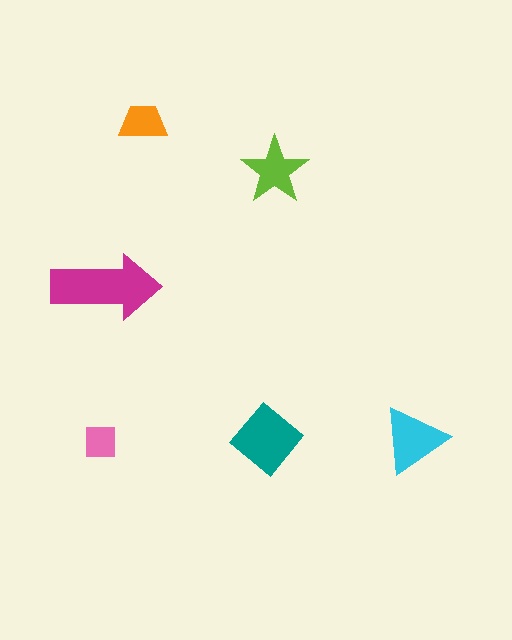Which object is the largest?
The magenta arrow.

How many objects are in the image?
There are 6 objects in the image.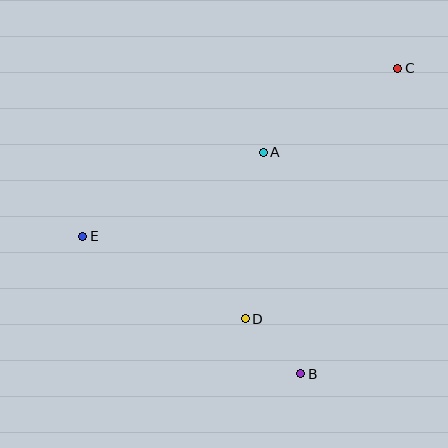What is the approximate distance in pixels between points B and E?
The distance between B and E is approximately 258 pixels.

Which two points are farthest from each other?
Points C and E are farthest from each other.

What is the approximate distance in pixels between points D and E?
The distance between D and E is approximately 182 pixels.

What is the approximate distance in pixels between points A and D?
The distance between A and D is approximately 167 pixels.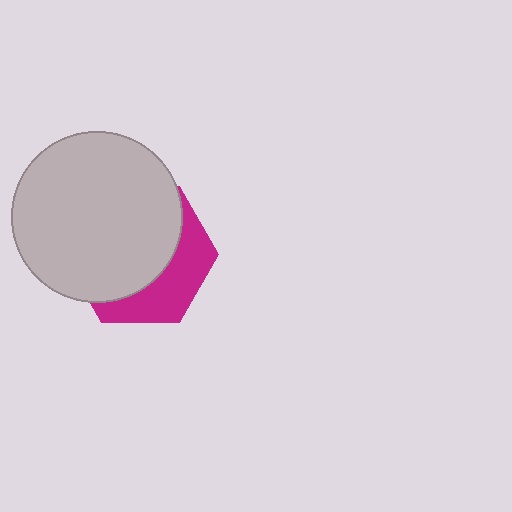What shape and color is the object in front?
The object in front is a light gray circle.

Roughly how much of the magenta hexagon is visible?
A small part of it is visible (roughly 35%).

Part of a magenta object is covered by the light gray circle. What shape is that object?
It is a hexagon.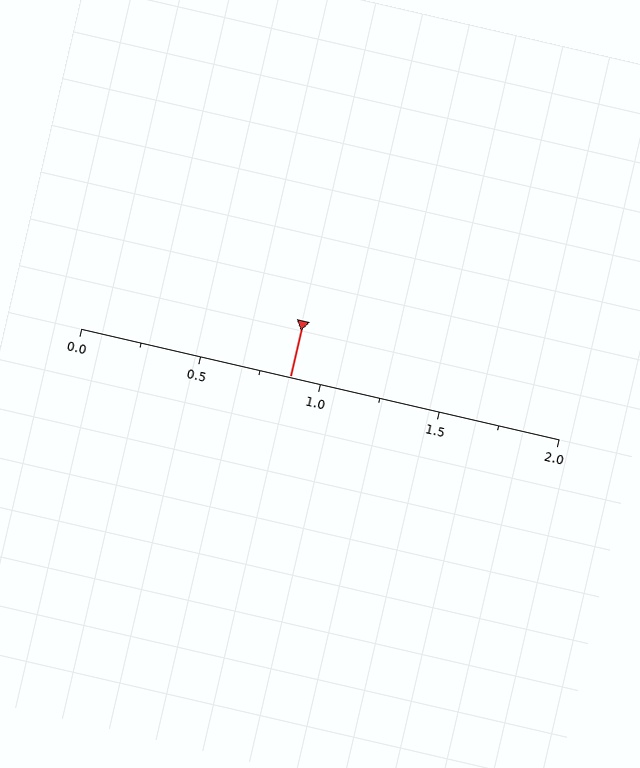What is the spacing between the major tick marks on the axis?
The major ticks are spaced 0.5 apart.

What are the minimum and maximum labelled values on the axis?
The axis runs from 0.0 to 2.0.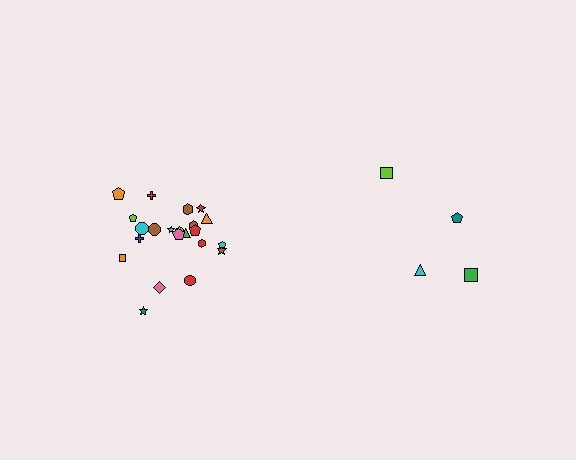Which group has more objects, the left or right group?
The left group.